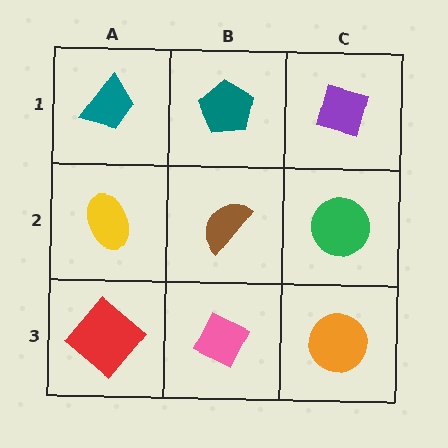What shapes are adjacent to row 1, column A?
A yellow ellipse (row 2, column A), a teal pentagon (row 1, column B).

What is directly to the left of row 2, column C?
A brown semicircle.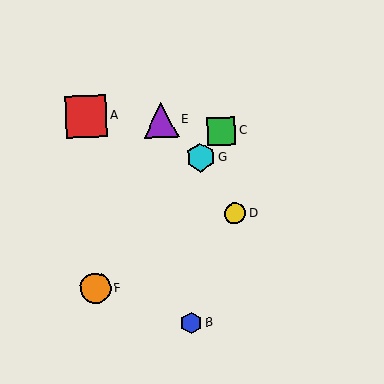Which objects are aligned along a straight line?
Objects C, F, G are aligned along a straight line.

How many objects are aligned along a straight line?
3 objects (C, F, G) are aligned along a straight line.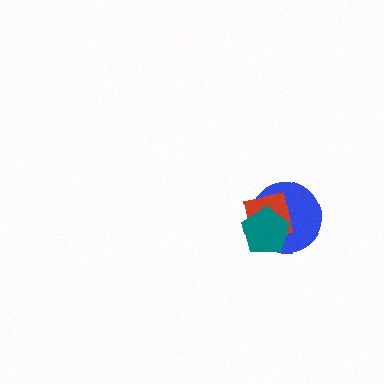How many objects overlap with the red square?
2 objects overlap with the red square.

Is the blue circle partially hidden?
Yes, it is partially covered by another shape.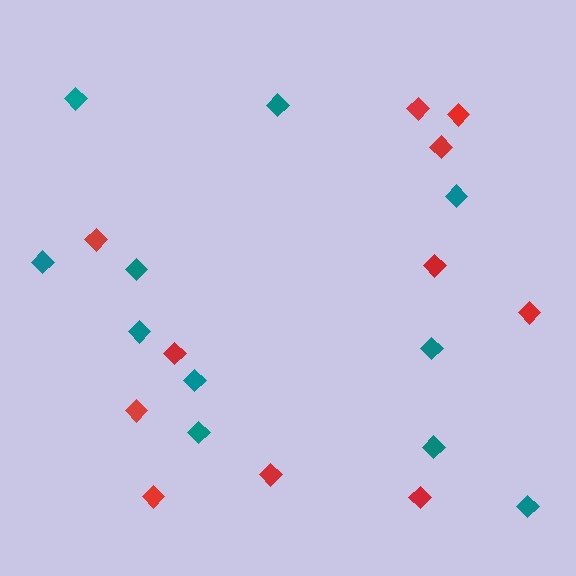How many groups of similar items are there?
There are 2 groups: one group of red diamonds (11) and one group of teal diamonds (11).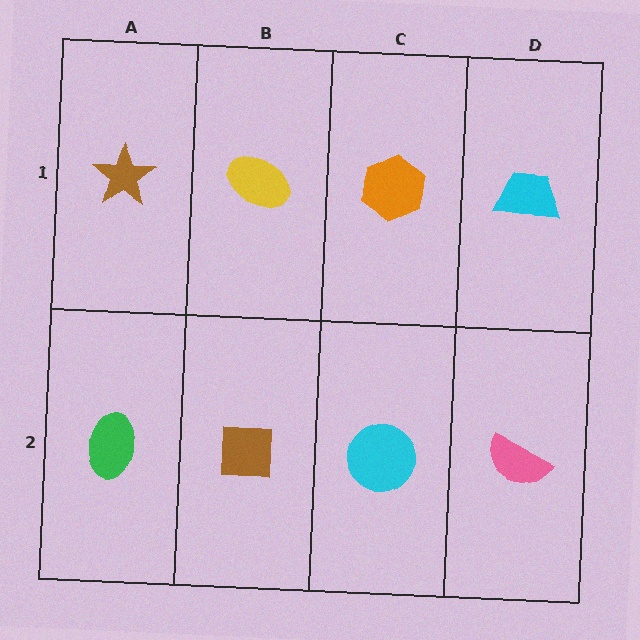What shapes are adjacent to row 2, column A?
A brown star (row 1, column A), a brown square (row 2, column B).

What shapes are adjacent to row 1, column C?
A cyan circle (row 2, column C), a yellow ellipse (row 1, column B), a cyan trapezoid (row 1, column D).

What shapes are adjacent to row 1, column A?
A green ellipse (row 2, column A), a yellow ellipse (row 1, column B).